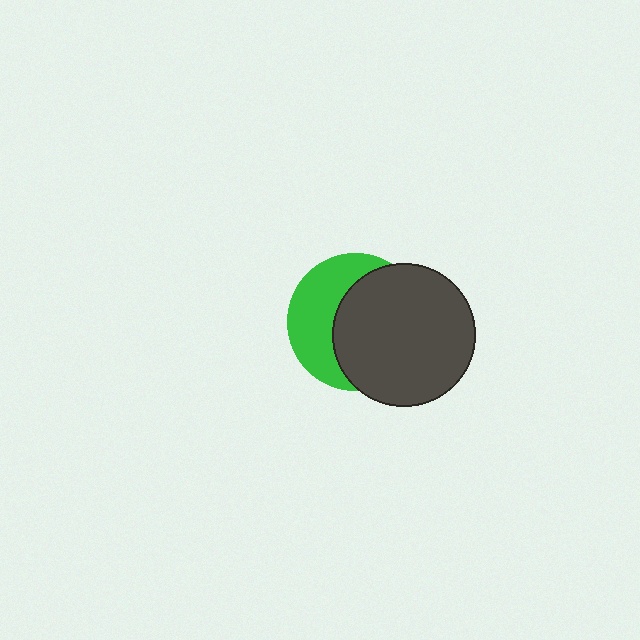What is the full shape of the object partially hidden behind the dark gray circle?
The partially hidden object is a green circle.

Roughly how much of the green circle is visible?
A small part of it is visible (roughly 42%).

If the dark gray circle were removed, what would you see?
You would see the complete green circle.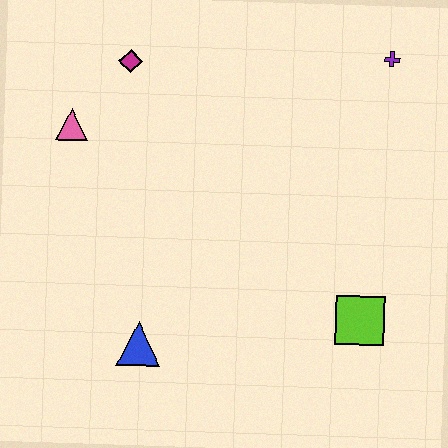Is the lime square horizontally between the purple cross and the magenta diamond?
Yes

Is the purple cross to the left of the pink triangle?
No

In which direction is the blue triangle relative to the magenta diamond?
The blue triangle is below the magenta diamond.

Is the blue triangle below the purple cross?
Yes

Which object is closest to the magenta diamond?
The pink triangle is closest to the magenta diamond.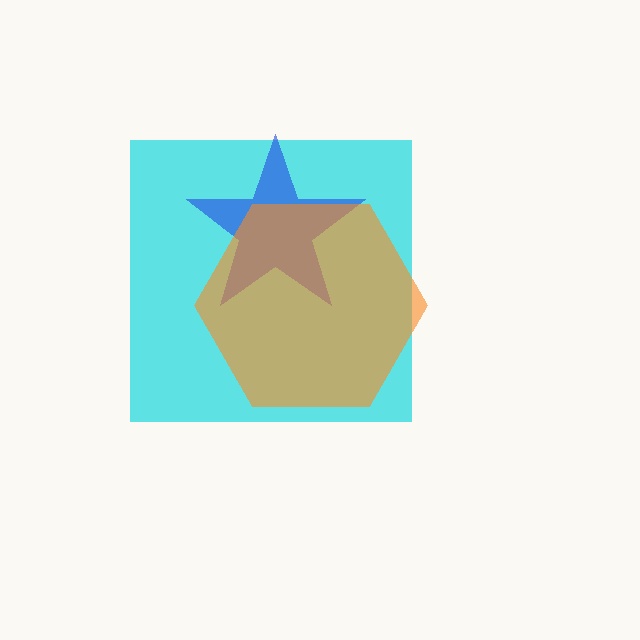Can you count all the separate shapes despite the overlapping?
Yes, there are 3 separate shapes.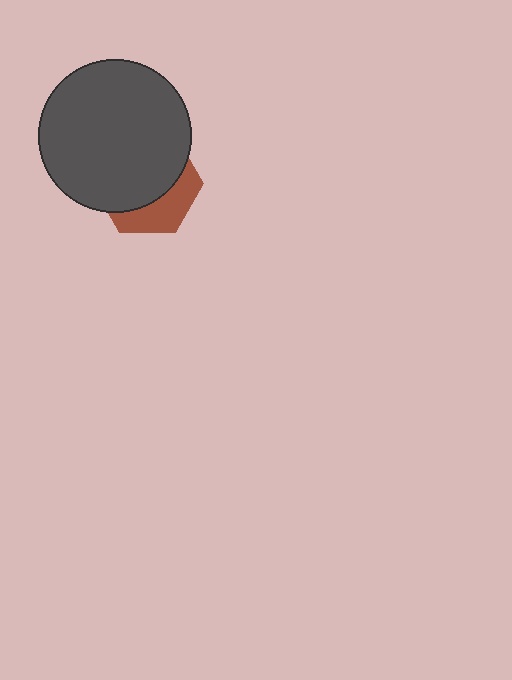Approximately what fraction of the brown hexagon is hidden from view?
Roughly 66% of the brown hexagon is hidden behind the dark gray circle.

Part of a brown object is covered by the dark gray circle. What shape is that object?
It is a hexagon.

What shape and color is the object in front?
The object in front is a dark gray circle.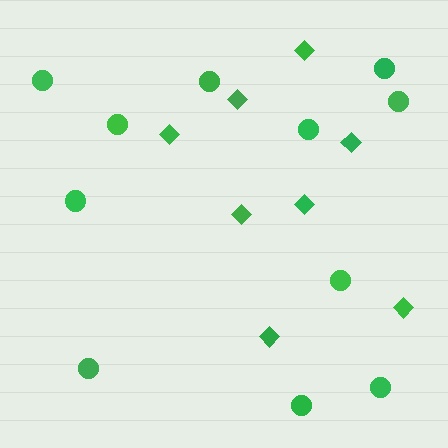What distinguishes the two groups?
There are 2 groups: one group of diamonds (8) and one group of circles (11).